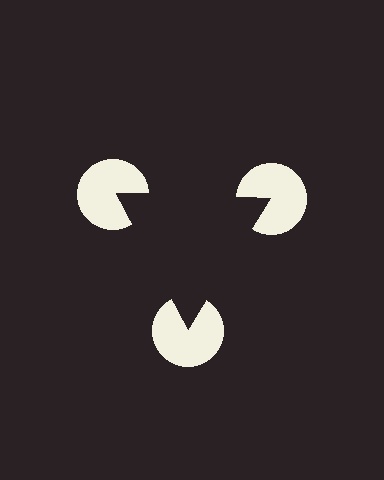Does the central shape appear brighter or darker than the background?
It typically appears slightly darker than the background, even though no actual brightness change is drawn.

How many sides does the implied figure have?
3 sides.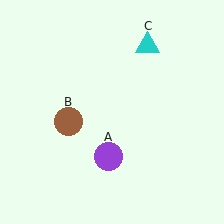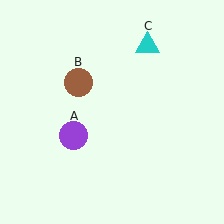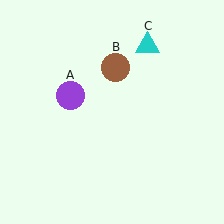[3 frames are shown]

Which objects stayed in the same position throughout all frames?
Cyan triangle (object C) remained stationary.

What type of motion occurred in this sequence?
The purple circle (object A), brown circle (object B) rotated clockwise around the center of the scene.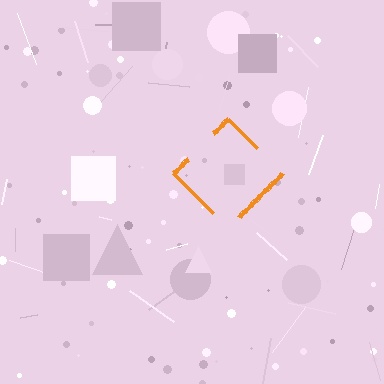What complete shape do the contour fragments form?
The contour fragments form a diamond.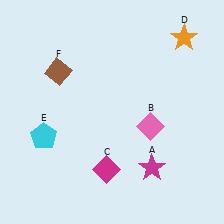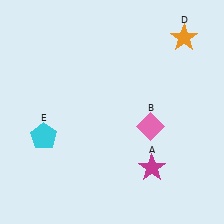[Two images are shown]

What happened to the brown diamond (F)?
The brown diamond (F) was removed in Image 2. It was in the top-left area of Image 1.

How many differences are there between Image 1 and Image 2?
There are 2 differences between the two images.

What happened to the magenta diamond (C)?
The magenta diamond (C) was removed in Image 2. It was in the bottom-left area of Image 1.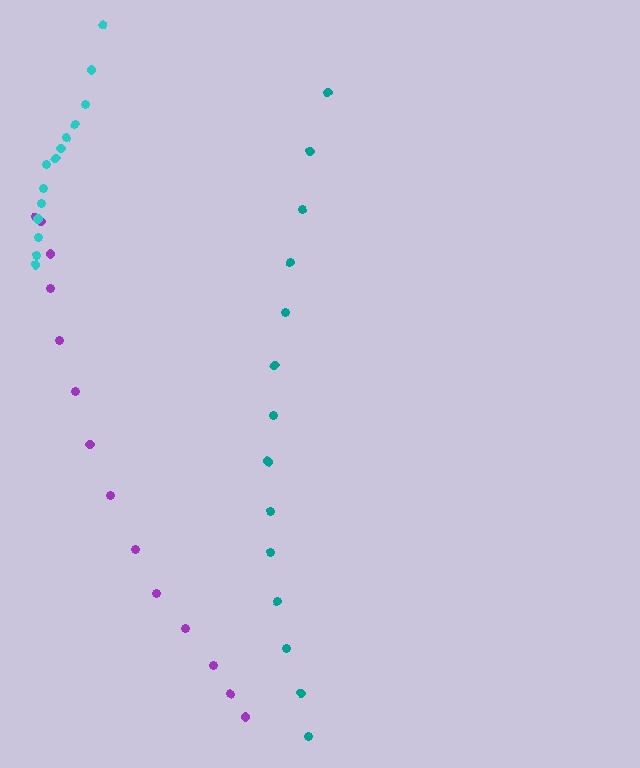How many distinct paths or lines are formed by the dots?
There are 3 distinct paths.